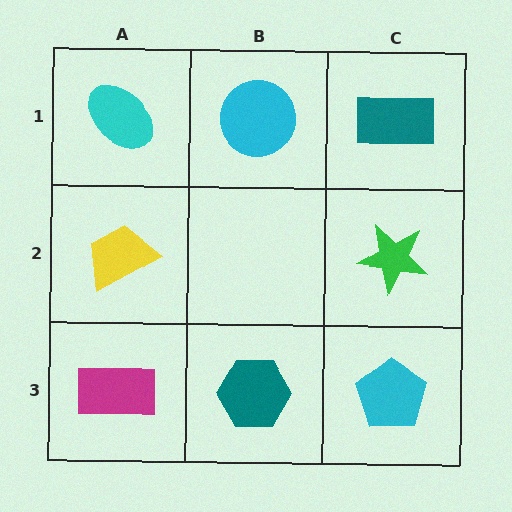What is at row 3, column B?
A teal hexagon.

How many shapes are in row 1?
3 shapes.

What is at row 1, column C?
A teal rectangle.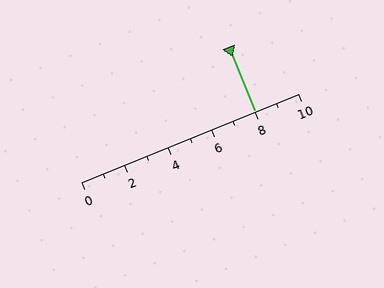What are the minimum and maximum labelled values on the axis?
The axis runs from 0 to 10.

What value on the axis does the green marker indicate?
The marker indicates approximately 8.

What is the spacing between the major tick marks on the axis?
The major ticks are spaced 2 apart.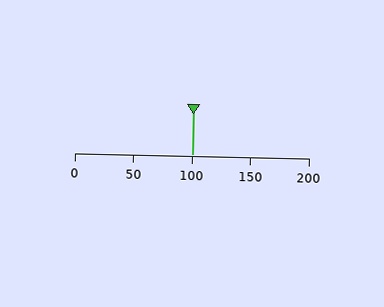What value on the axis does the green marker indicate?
The marker indicates approximately 100.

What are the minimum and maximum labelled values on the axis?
The axis runs from 0 to 200.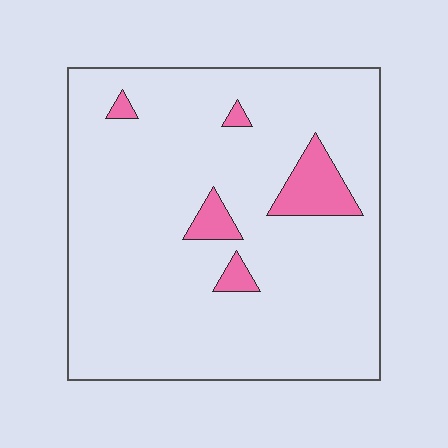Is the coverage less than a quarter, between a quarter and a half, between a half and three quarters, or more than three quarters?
Less than a quarter.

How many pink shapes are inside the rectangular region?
5.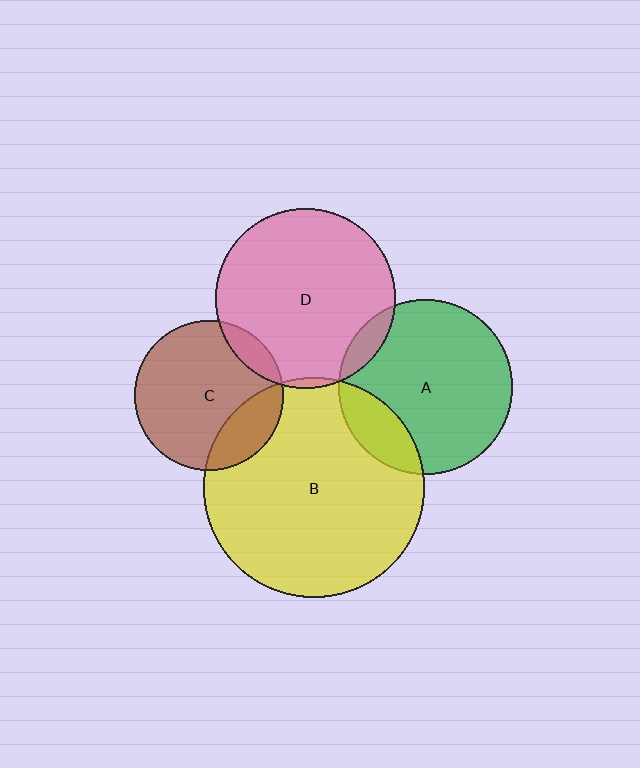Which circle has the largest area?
Circle B (yellow).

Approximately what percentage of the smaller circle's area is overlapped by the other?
Approximately 5%.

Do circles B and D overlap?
Yes.